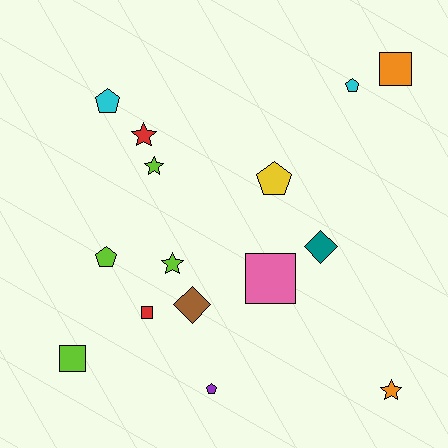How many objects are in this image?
There are 15 objects.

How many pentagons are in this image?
There are 5 pentagons.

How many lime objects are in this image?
There are 4 lime objects.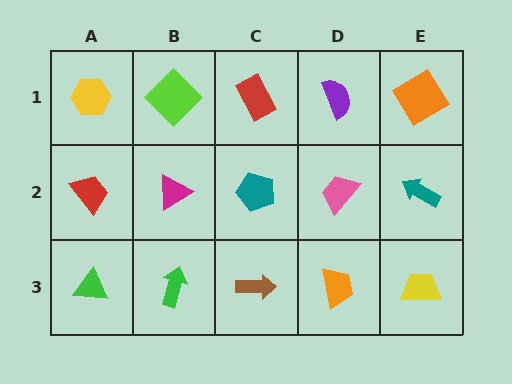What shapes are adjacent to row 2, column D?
A purple semicircle (row 1, column D), an orange trapezoid (row 3, column D), a teal pentagon (row 2, column C), a teal arrow (row 2, column E).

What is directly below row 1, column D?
A pink trapezoid.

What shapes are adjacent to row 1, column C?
A teal pentagon (row 2, column C), a lime diamond (row 1, column B), a purple semicircle (row 1, column D).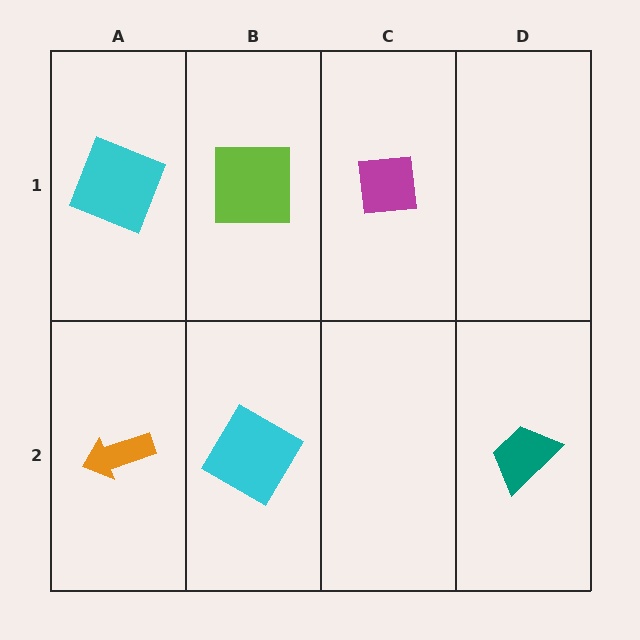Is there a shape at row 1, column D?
No, that cell is empty.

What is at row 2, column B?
A cyan diamond.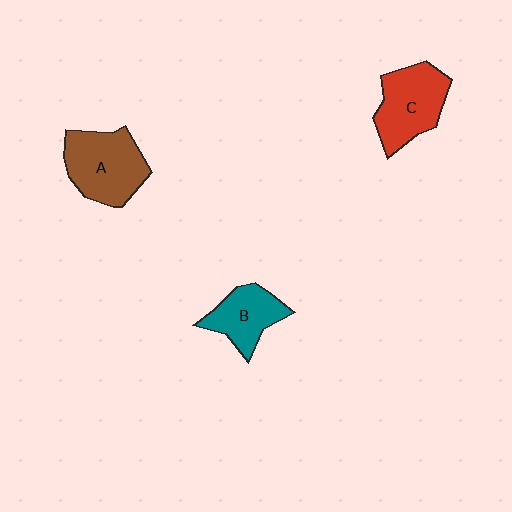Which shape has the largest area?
Shape A (brown).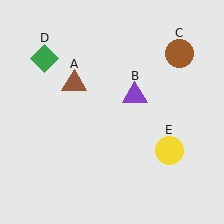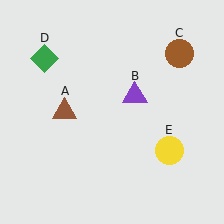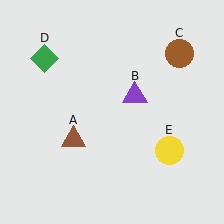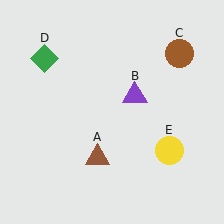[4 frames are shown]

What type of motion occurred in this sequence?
The brown triangle (object A) rotated counterclockwise around the center of the scene.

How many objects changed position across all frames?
1 object changed position: brown triangle (object A).